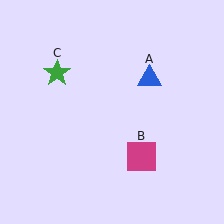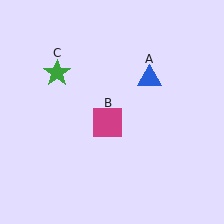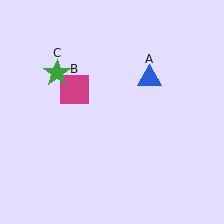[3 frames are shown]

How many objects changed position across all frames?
1 object changed position: magenta square (object B).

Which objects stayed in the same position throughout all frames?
Blue triangle (object A) and green star (object C) remained stationary.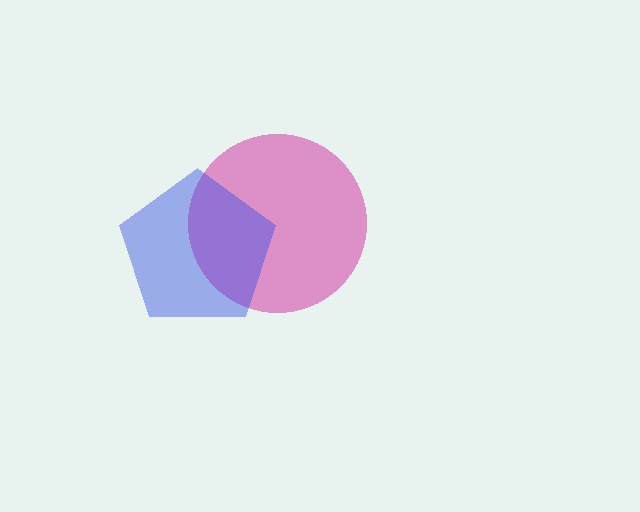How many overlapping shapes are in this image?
There are 2 overlapping shapes in the image.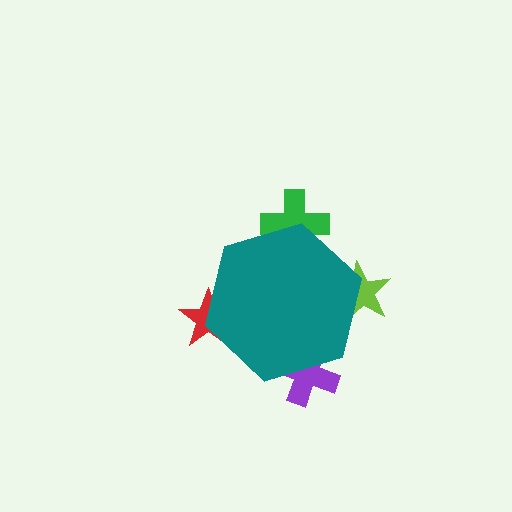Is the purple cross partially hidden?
Yes, the purple cross is partially hidden behind the teal hexagon.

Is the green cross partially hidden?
Yes, the green cross is partially hidden behind the teal hexagon.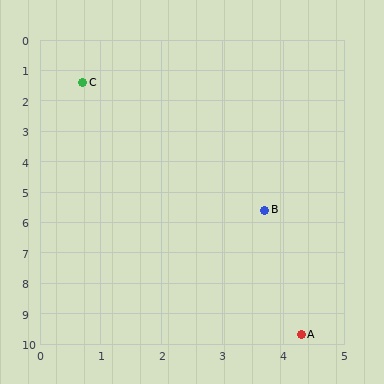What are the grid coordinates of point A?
Point A is at approximately (4.3, 9.7).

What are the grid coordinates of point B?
Point B is at approximately (3.7, 5.6).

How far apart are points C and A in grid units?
Points C and A are about 9.0 grid units apart.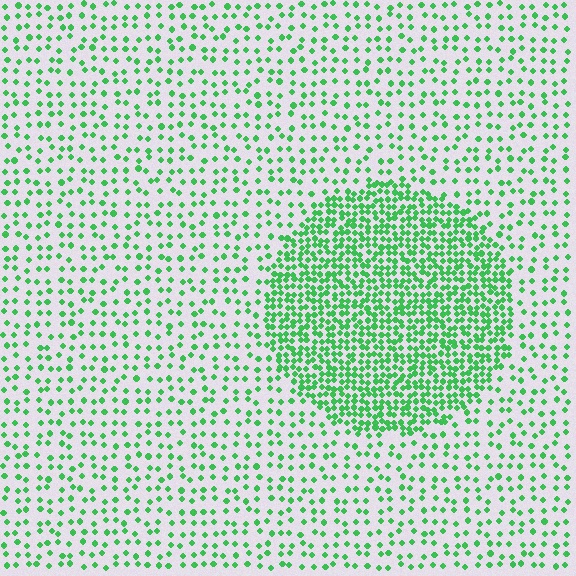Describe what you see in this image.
The image contains small green elements arranged at two different densities. A circle-shaped region is visible where the elements are more densely packed than the surrounding area.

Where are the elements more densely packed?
The elements are more densely packed inside the circle boundary.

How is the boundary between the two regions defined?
The boundary is defined by a change in element density (approximately 2.6x ratio). All elements are the same color, size, and shape.